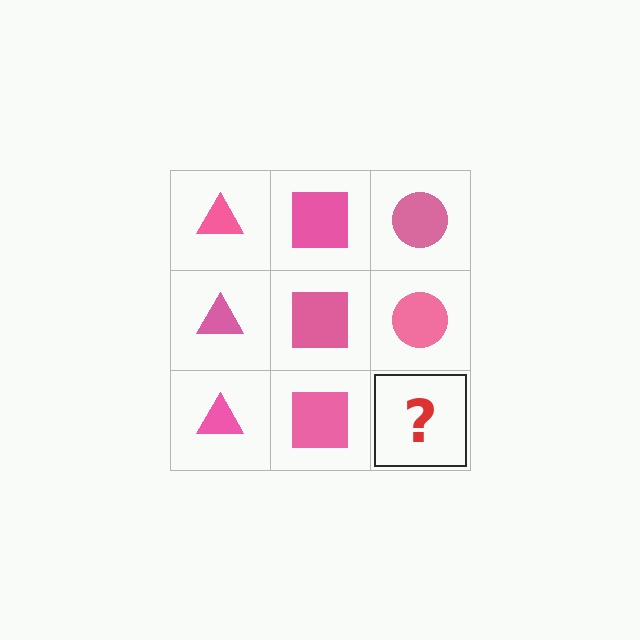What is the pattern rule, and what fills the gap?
The rule is that each column has a consistent shape. The gap should be filled with a pink circle.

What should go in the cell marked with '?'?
The missing cell should contain a pink circle.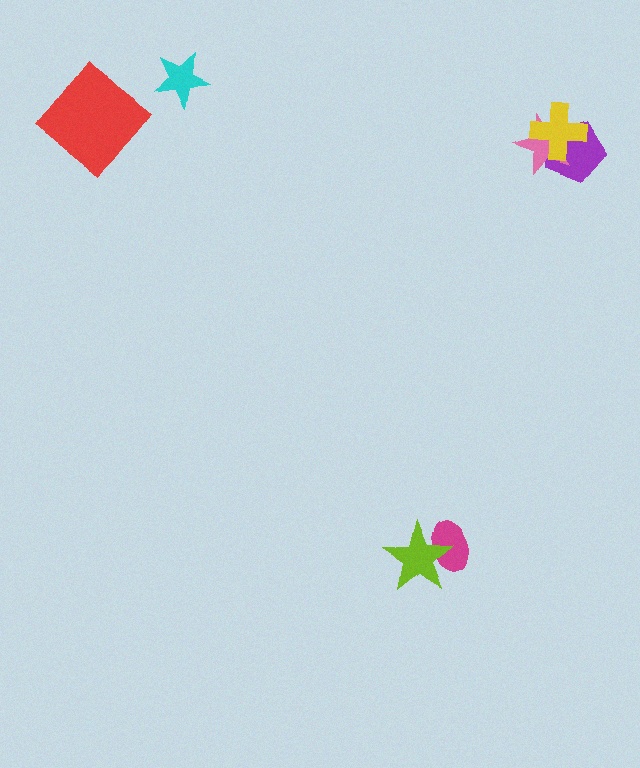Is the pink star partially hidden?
Yes, it is partially covered by another shape.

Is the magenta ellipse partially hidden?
Yes, it is partially covered by another shape.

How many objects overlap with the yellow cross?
2 objects overlap with the yellow cross.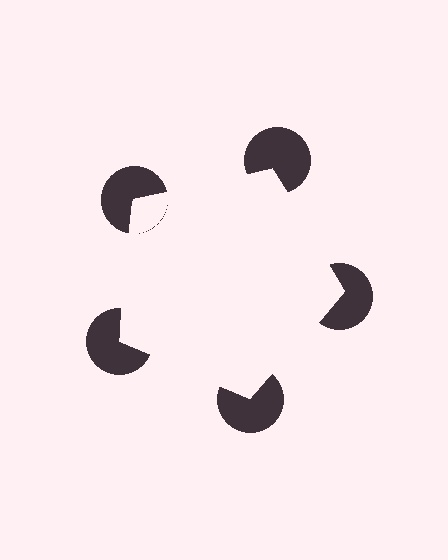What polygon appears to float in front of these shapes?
An illusory pentagon — its edges are inferred from the aligned wedge cuts in the pac-man discs, not physically drawn.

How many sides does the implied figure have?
5 sides.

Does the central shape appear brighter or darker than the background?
It typically appears slightly brighter than the background, even though no actual brightness change is drawn.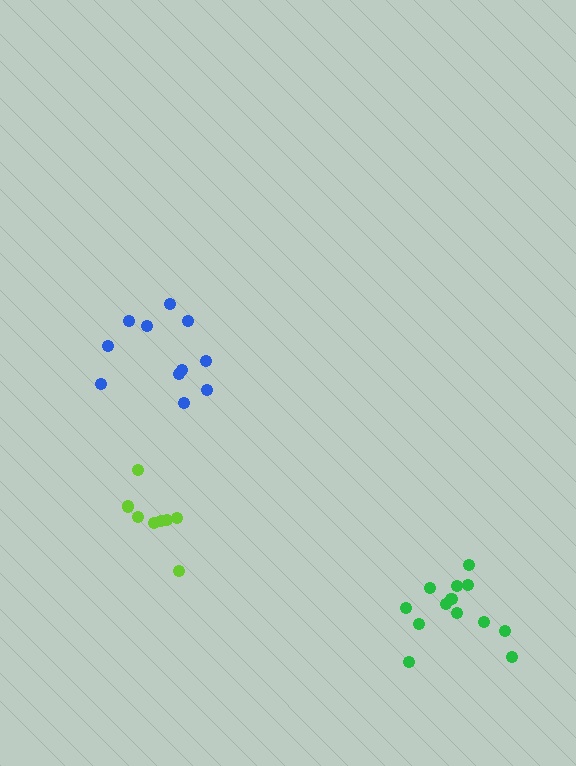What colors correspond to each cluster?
The clusters are colored: blue, green, lime.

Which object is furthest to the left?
The lime cluster is leftmost.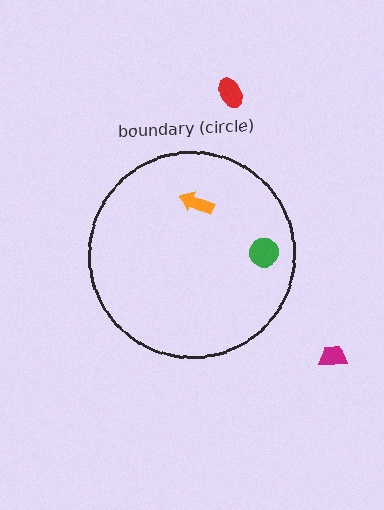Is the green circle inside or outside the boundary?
Inside.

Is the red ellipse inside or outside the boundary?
Outside.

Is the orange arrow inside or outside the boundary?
Inside.